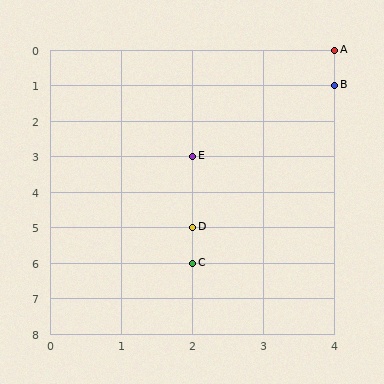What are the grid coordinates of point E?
Point E is at grid coordinates (2, 3).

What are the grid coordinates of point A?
Point A is at grid coordinates (4, 0).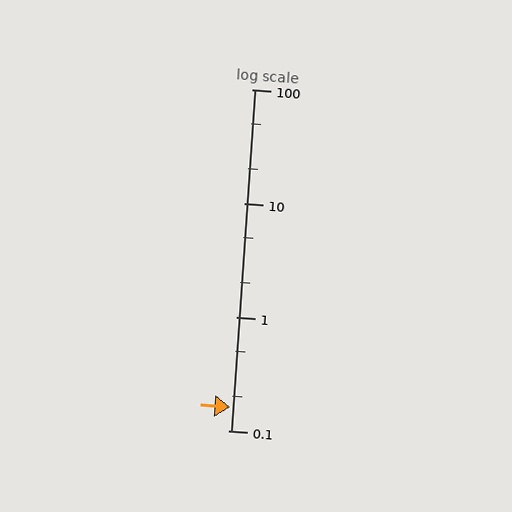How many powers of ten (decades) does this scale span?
The scale spans 3 decades, from 0.1 to 100.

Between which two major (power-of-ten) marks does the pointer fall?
The pointer is between 0.1 and 1.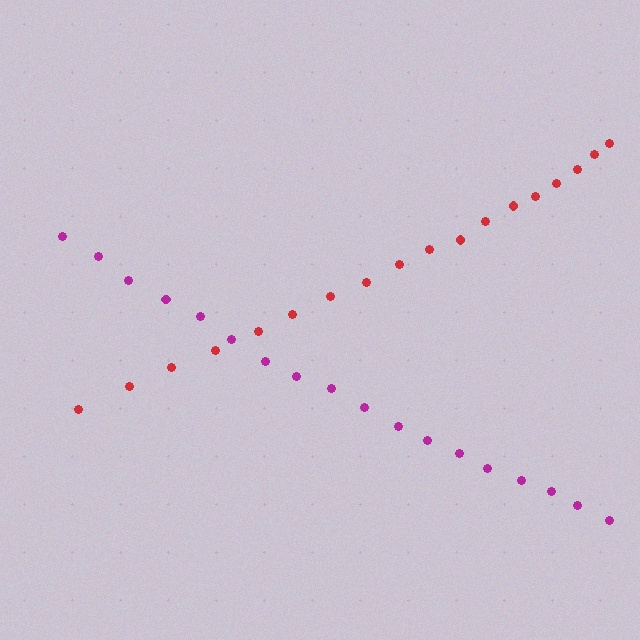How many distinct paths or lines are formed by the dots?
There are 2 distinct paths.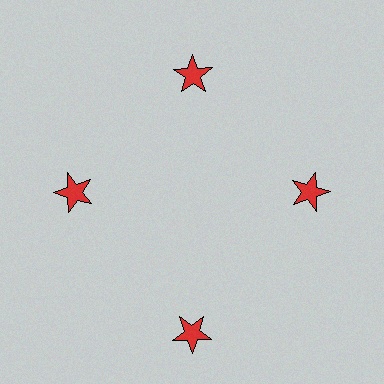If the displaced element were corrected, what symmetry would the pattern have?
It would have 4-fold rotational symmetry — the pattern would map onto itself every 90 degrees.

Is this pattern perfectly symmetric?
No. The 4 red stars are arranged in a ring, but one element near the 6 o'clock position is pushed outward from the center, breaking the 4-fold rotational symmetry.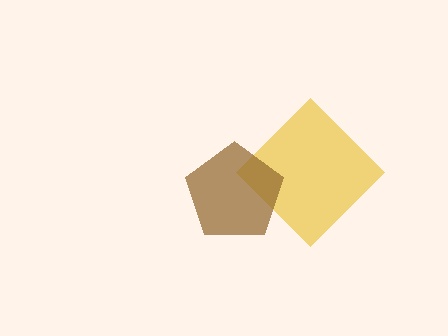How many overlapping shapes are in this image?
There are 2 overlapping shapes in the image.